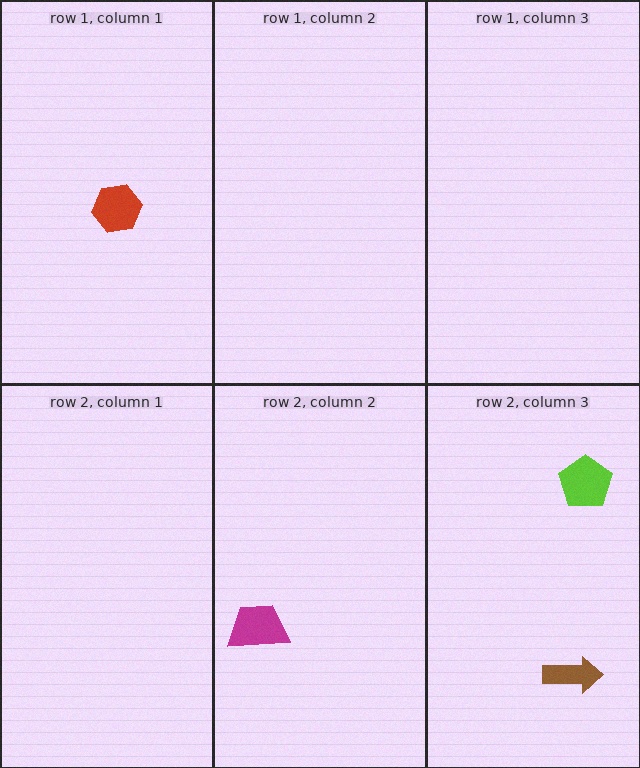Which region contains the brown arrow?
The row 2, column 3 region.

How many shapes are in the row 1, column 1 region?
1.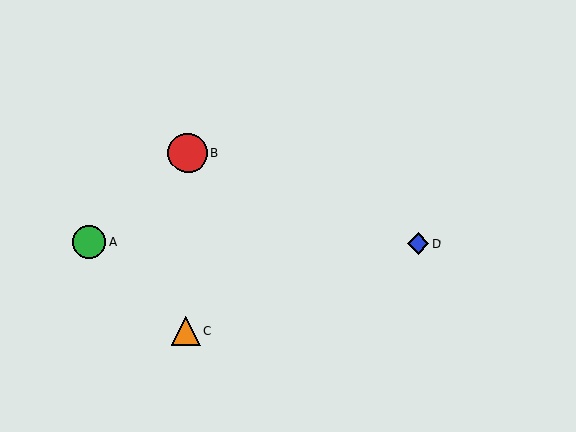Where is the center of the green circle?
The center of the green circle is at (89, 242).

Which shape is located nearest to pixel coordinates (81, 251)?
The green circle (labeled A) at (89, 242) is nearest to that location.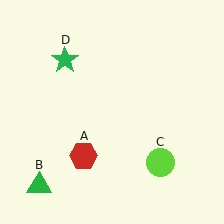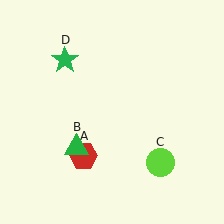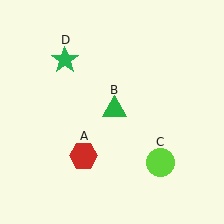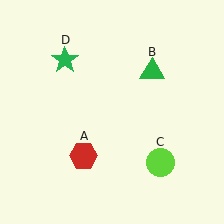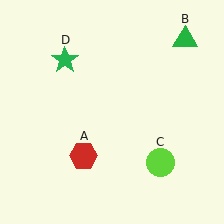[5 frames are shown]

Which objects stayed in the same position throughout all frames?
Red hexagon (object A) and lime circle (object C) and green star (object D) remained stationary.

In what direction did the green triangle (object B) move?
The green triangle (object B) moved up and to the right.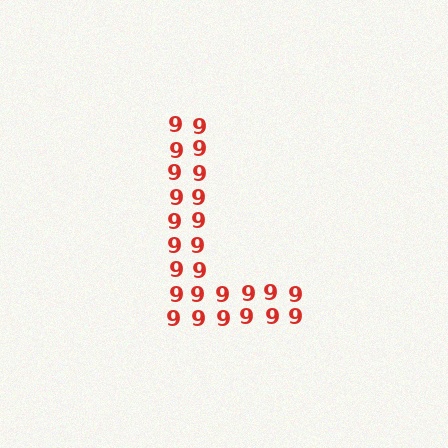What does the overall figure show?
The overall figure shows the letter L.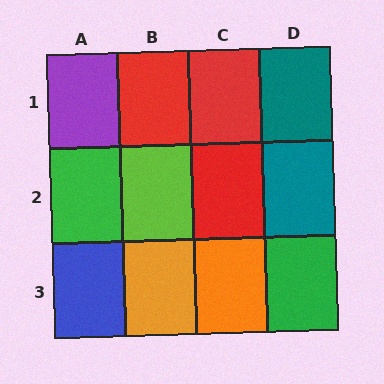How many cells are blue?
1 cell is blue.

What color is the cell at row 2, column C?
Red.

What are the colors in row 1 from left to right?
Purple, red, red, teal.